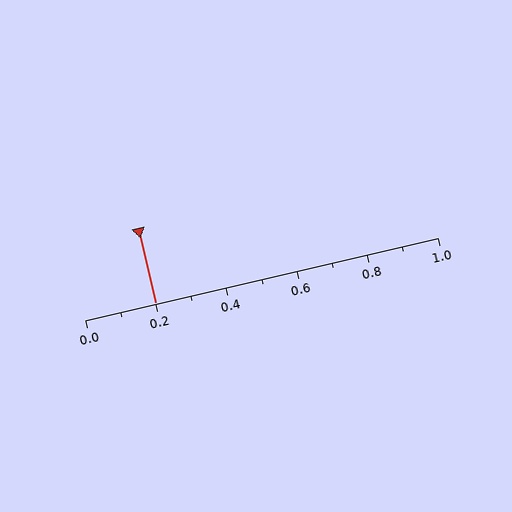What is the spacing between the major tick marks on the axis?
The major ticks are spaced 0.2 apart.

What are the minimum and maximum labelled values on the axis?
The axis runs from 0.0 to 1.0.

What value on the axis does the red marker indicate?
The marker indicates approximately 0.2.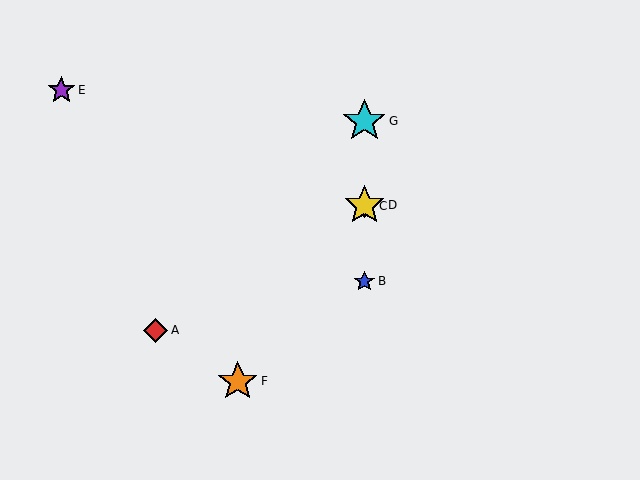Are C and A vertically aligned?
No, C is at x≈364 and A is at x≈156.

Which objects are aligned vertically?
Objects B, C, D, G are aligned vertically.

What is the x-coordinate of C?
Object C is at x≈364.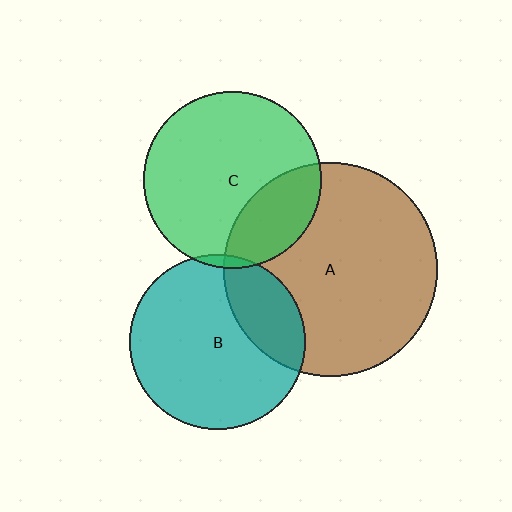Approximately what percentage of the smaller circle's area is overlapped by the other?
Approximately 25%.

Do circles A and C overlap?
Yes.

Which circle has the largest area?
Circle A (brown).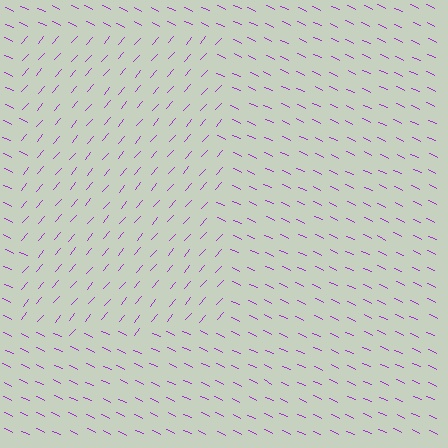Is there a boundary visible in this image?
Yes, there is a texture boundary formed by a change in line orientation.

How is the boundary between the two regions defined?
The boundary is defined purely by a change in line orientation (approximately 74 degrees difference). All lines are the same color and thickness.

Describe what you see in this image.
The image is filled with small purple line segments. A rectangle region in the image has lines oriented differently from the surrounding lines, creating a visible texture boundary.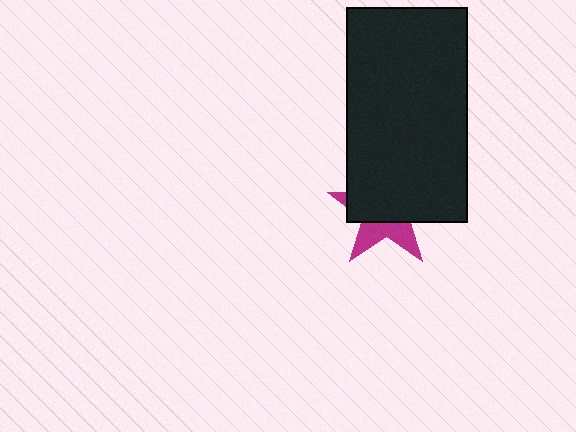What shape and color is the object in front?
The object in front is a black rectangle.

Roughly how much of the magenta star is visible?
A small part of it is visible (roughly 35%).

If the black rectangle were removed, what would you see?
You would see the complete magenta star.